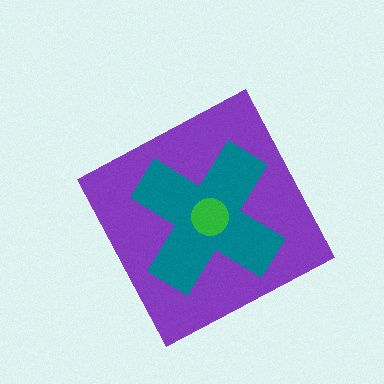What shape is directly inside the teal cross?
The green circle.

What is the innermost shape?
The green circle.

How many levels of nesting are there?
3.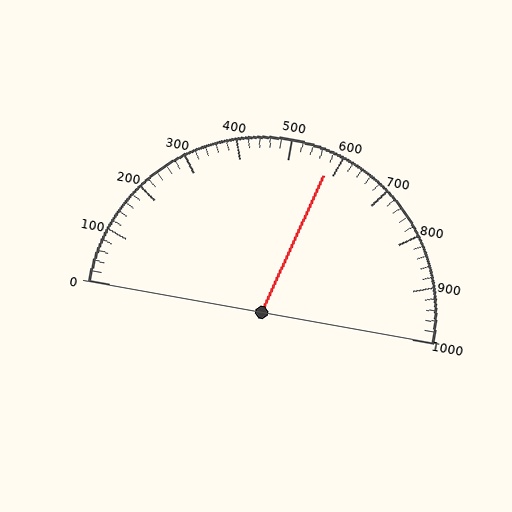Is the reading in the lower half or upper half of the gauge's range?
The reading is in the upper half of the range (0 to 1000).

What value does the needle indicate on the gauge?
The needle indicates approximately 580.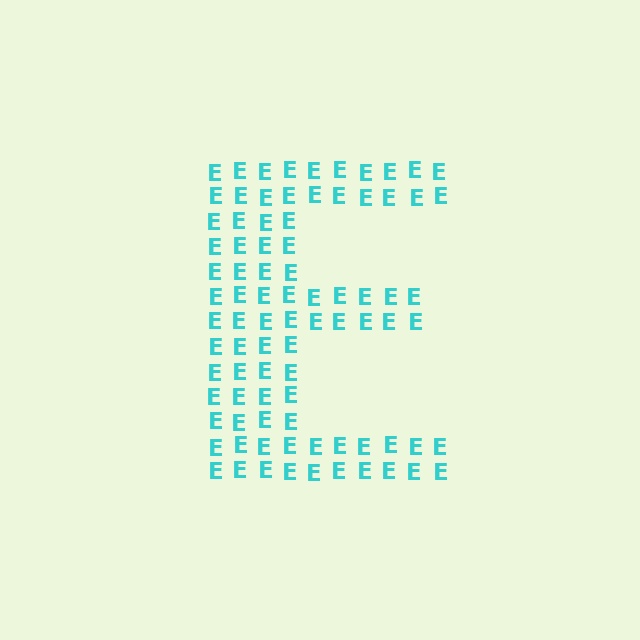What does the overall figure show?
The overall figure shows the letter E.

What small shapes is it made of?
It is made of small letter E's.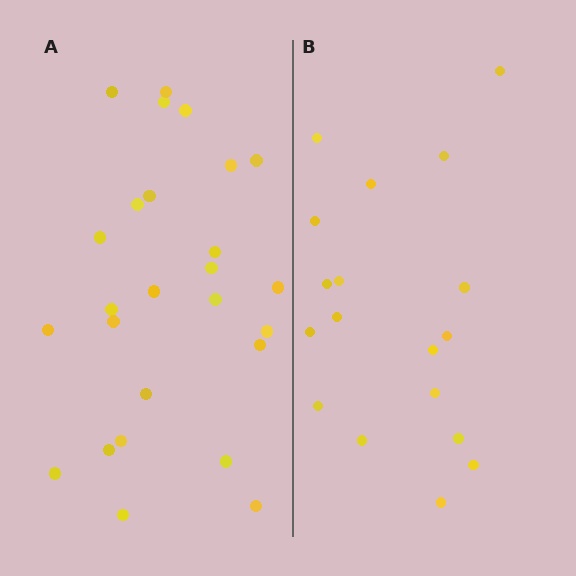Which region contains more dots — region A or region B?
Region A (the left region) has more dots.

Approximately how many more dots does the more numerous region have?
Region A has roughly 8 or so more dots than region B.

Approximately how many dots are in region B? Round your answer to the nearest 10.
About 20 dots. (The exact count is 18, which rounds to 20.)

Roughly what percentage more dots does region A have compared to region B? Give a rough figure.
About 45% more.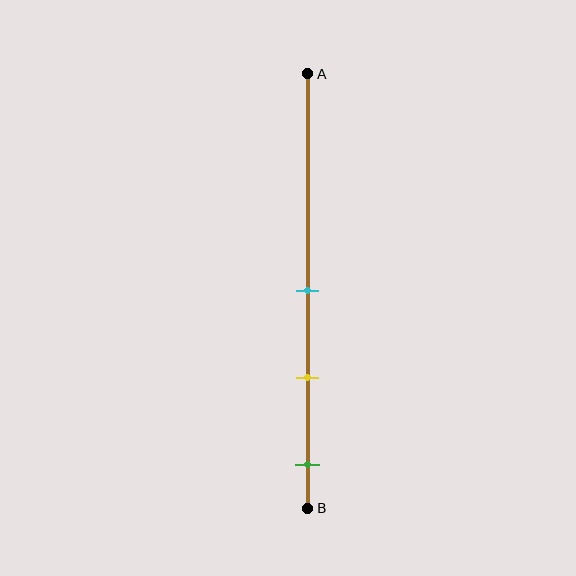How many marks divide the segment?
There are 3 marks dividing the segment.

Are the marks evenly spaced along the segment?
Yes, the marks are approximately evenly spaced.